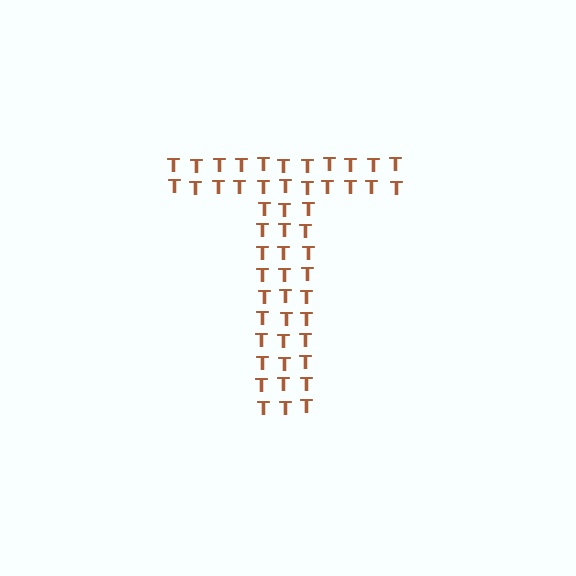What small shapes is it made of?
It is made of small letter T's.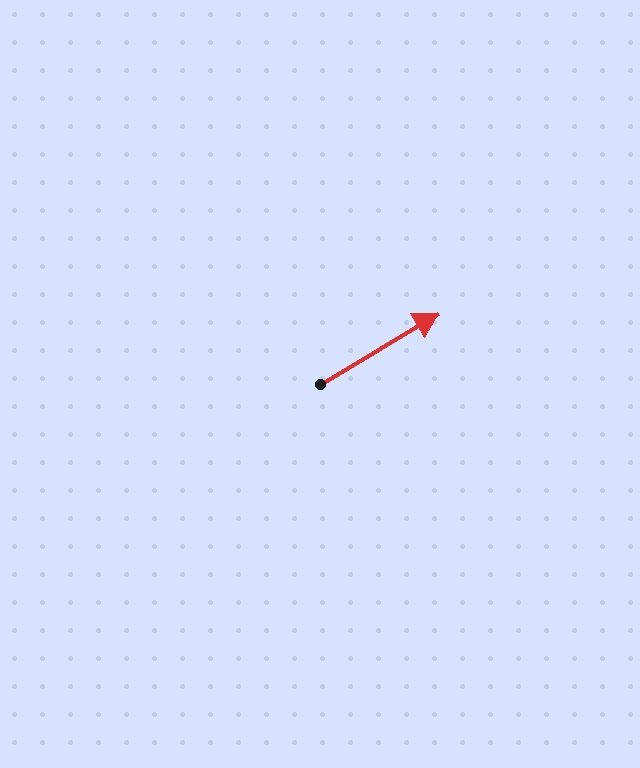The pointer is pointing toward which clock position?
Roughly 2 o'clock.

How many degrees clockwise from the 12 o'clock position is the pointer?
Approximately 59 degrees.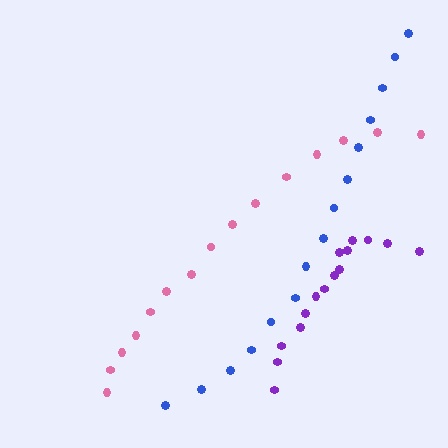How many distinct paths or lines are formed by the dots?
There are 3 distinct paths.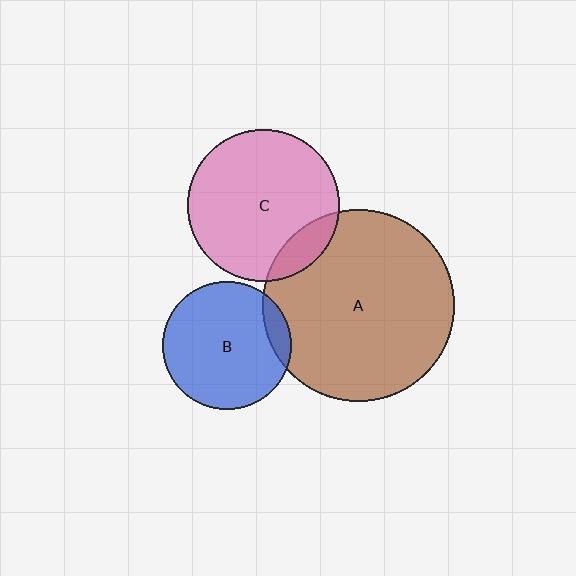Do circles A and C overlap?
Yes.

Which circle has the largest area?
Circle A (brown).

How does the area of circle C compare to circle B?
Approximately 1.4 times.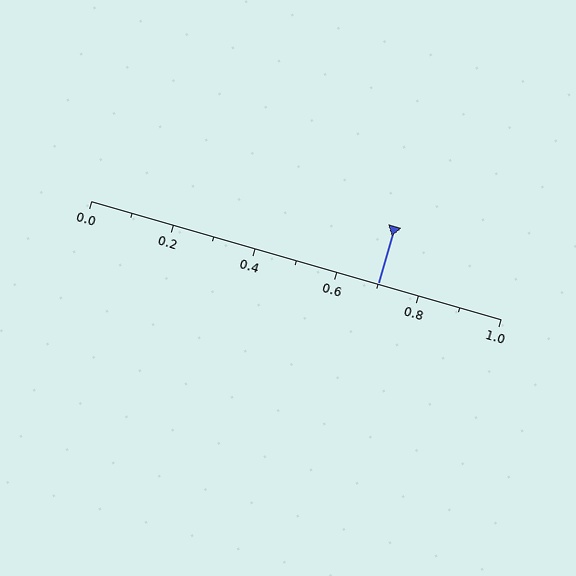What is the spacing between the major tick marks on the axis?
The major ticks are spaced 0.2 apart.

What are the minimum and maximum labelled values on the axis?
The axis runs from 0.0 to 1.0.